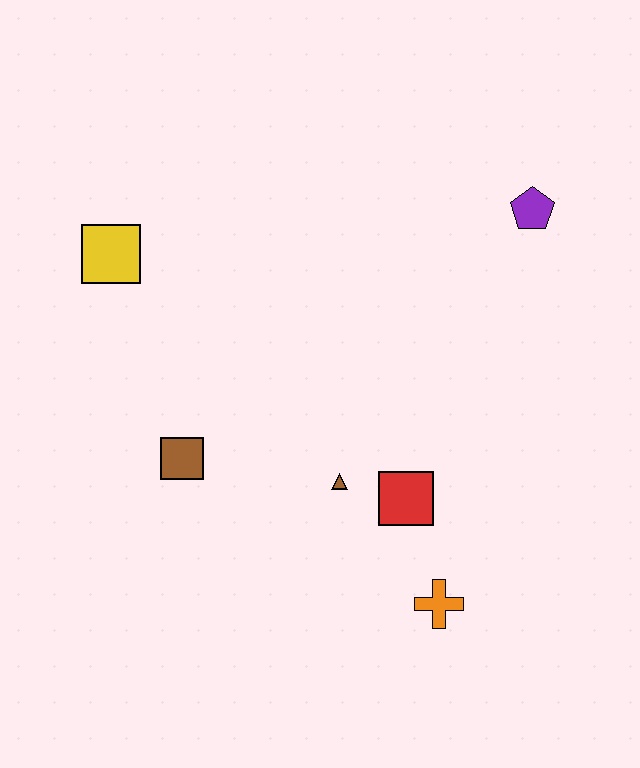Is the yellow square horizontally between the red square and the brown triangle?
No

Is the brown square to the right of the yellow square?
Yes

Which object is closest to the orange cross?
The red square is closest to the orange cross.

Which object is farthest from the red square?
The yellow square is farthest from the red square.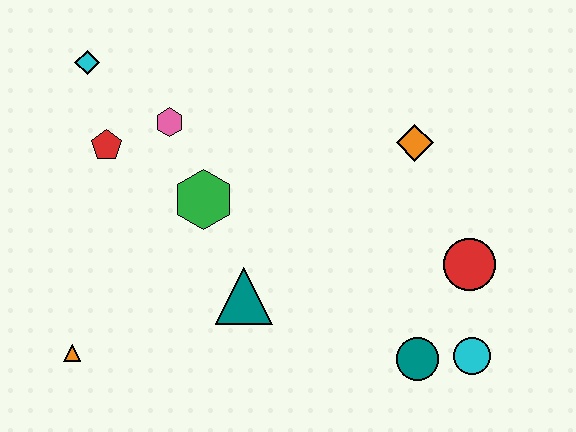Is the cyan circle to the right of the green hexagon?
Yes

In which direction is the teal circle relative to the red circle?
The teal circle is below the red circle.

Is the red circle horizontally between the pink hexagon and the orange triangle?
No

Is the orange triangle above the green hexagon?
No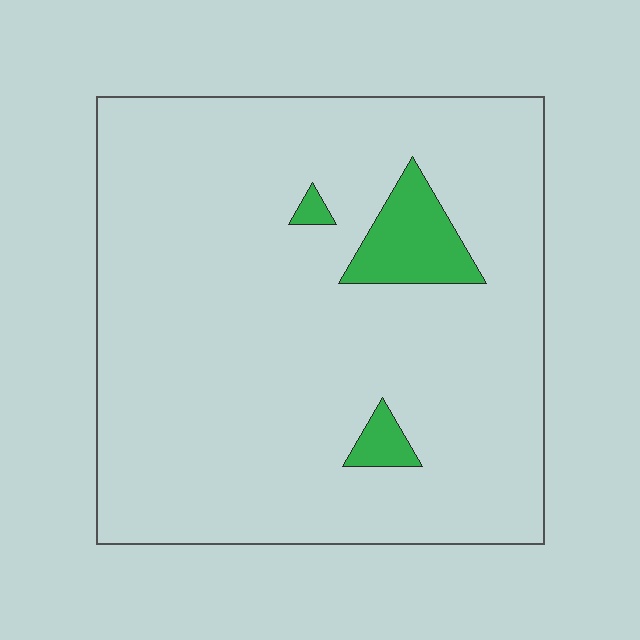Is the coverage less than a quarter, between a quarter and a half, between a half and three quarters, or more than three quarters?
Less than a quarter.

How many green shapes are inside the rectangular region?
3.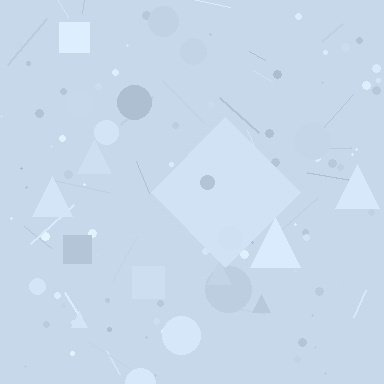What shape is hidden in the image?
A diamond is hidden in the image.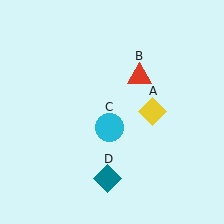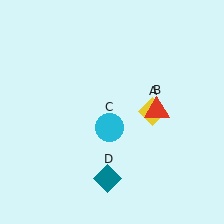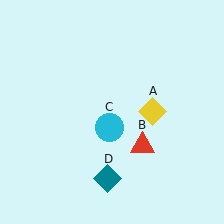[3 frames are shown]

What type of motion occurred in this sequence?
The red triangle (object B) rotated clockwise around the center of the scene.